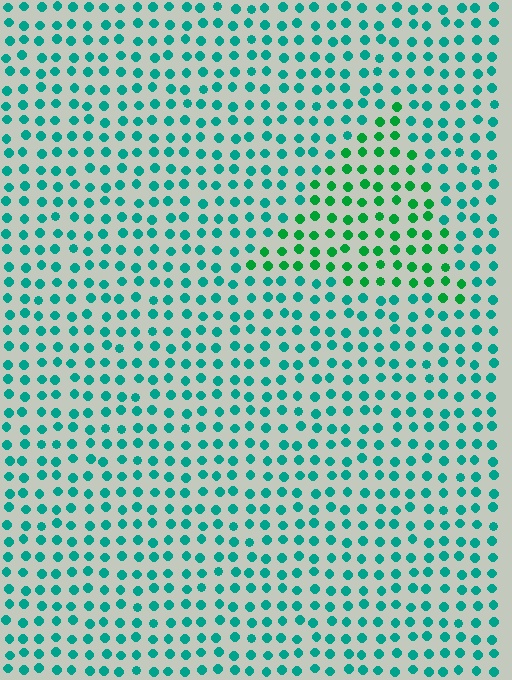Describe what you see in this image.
The image is filled with small teal elements in a uniform arrangement. A triangle-shaped region is visible where the elements are tinted to a slightly different hue, forming a subtle color boundary.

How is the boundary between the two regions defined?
The boundary is defined purely by a slight shift in hue (about 33 degrees). Spacing, size, and orientation are identical on both sides.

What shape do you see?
I see a triangle.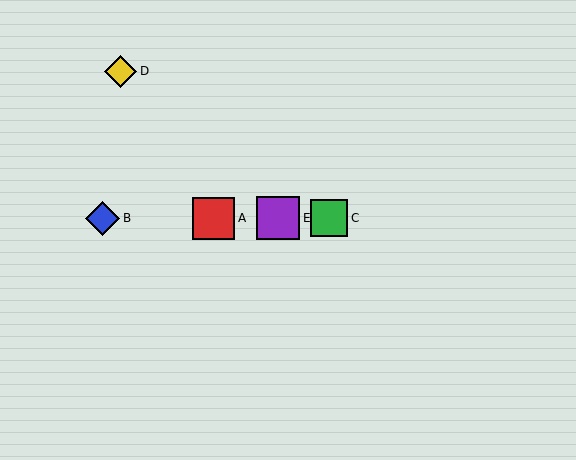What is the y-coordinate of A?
Object A is at y≈218.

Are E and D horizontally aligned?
No, E is at y≈218 and D is at y≈71.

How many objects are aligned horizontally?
4 objects (A, B, C, E) are aligned horizontally.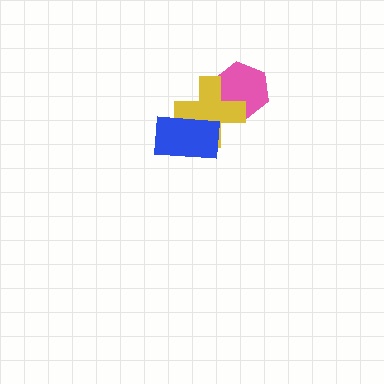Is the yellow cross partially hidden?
Yes, it is partially covered by another shape.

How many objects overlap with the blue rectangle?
1 object overlaps with the blue rectangle.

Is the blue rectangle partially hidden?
No, no other shape covers it.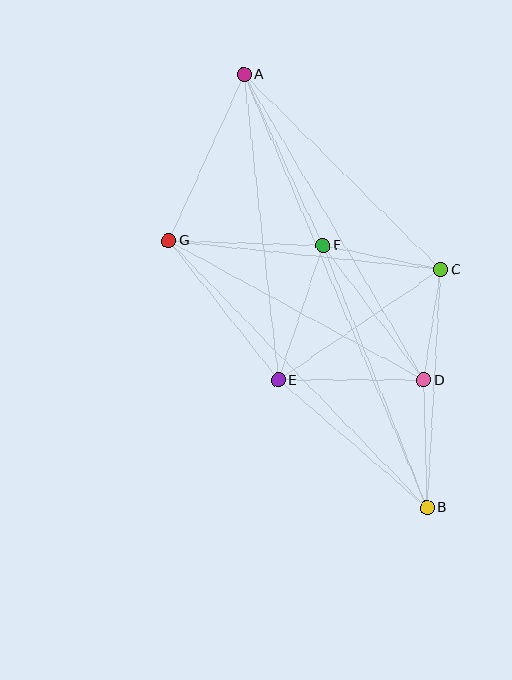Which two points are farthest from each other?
Points A and B are farthest from each other.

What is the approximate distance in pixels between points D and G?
The distance between D and G is approximately 291 pixels.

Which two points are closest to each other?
Points C and D are closest to each other.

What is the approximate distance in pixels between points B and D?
The distance between B and D is approximately 127 pixels.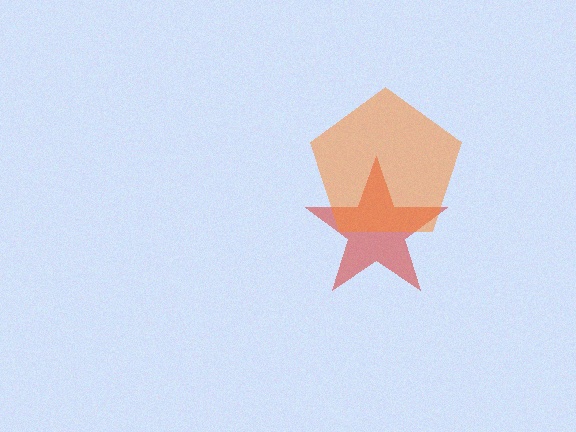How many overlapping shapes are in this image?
There are 2 overlapping shapes in the image.